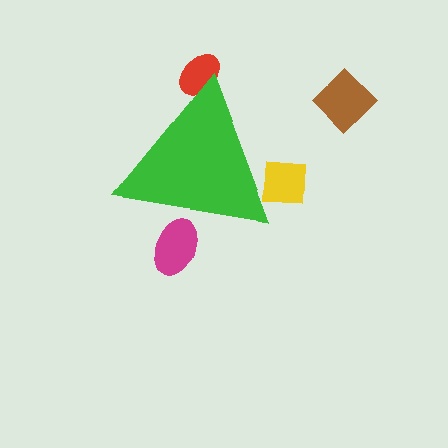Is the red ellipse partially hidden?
Yes, the red ellipse is partially hidden behind the green triangle.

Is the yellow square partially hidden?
Yes, the yellow square is partially hidden behind the green triangle.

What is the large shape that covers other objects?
A green triangle.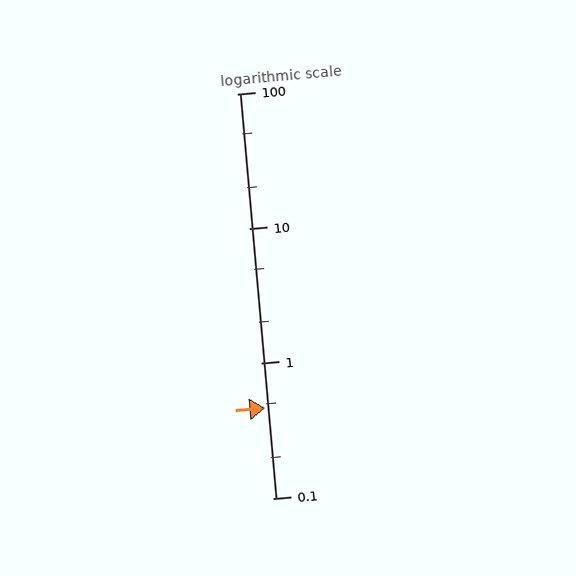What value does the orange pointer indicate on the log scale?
The pointer indicates approximately 0.47.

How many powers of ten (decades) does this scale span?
The scale spans 3 decades, from 0.1 to 100.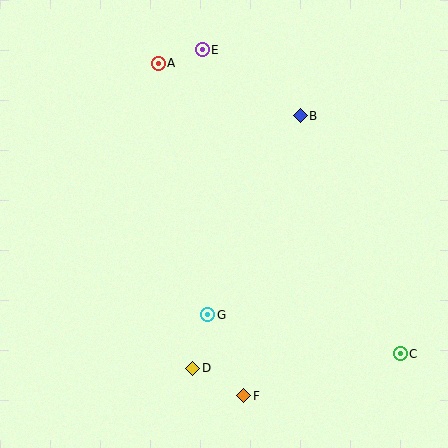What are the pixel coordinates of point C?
Point C is at (400, 354).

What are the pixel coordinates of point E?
Point E is at (202, 50).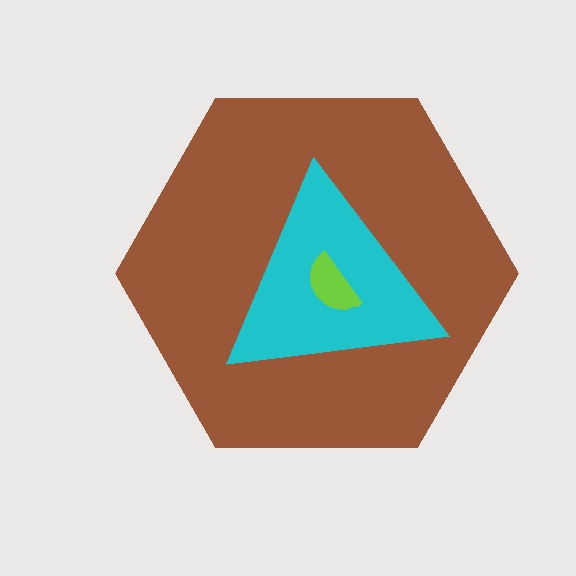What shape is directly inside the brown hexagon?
The cyan triangle.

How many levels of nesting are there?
3.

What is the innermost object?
The lime semicircle.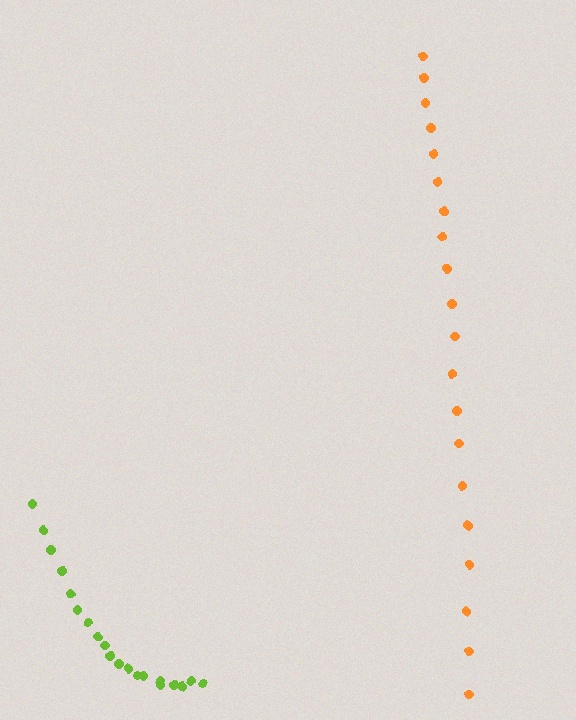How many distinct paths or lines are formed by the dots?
There are 2 distinct paths.